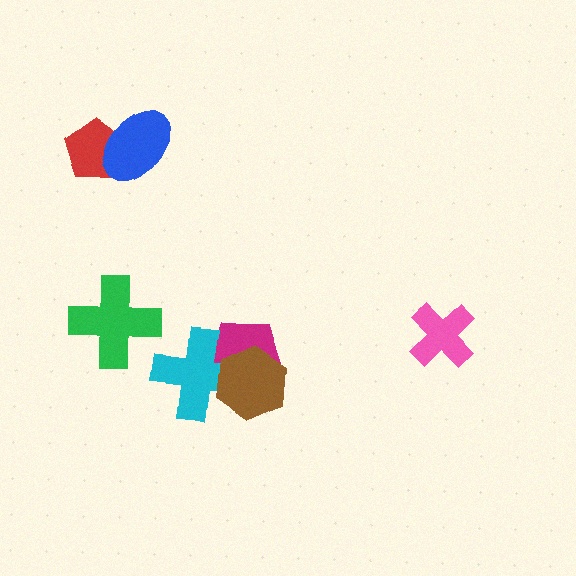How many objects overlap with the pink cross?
0 objects overlap with the pink cross.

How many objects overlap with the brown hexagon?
2 objects overlap with the brown hexagon.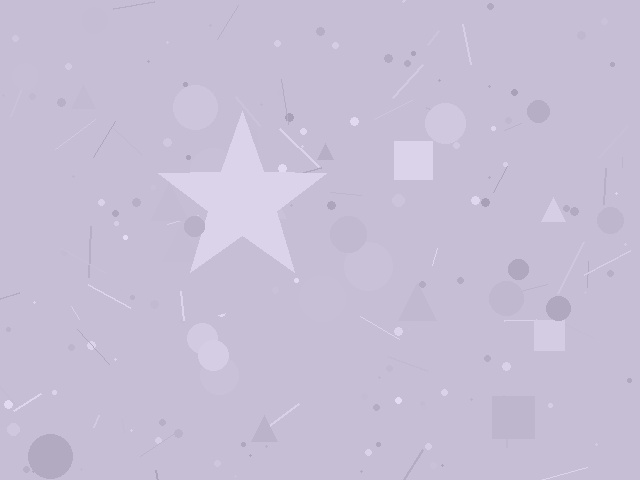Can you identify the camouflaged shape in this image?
The camouflaged shape is a star.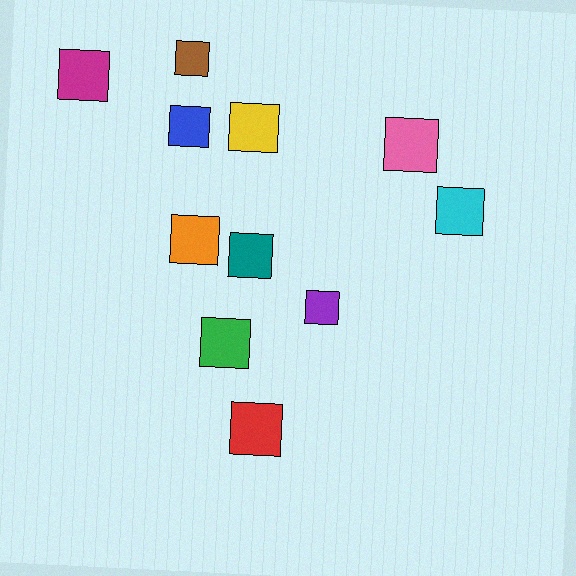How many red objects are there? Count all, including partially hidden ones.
There is 1 red object.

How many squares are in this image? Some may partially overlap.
There are 11 squares.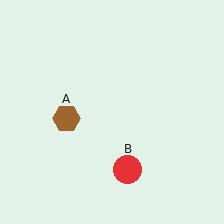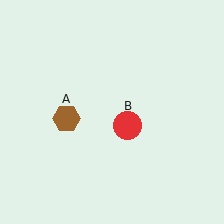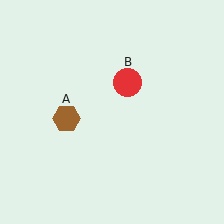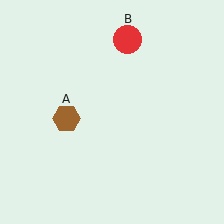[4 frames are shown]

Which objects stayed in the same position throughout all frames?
Brown hexagon (object A) remained stationary.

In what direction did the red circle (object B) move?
The red circle (object B) moved up.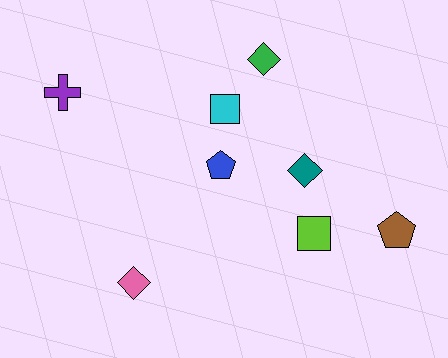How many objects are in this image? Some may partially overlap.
There are 8 objects.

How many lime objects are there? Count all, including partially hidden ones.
There is 1 lime object.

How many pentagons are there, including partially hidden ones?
There are 2 pentagons.